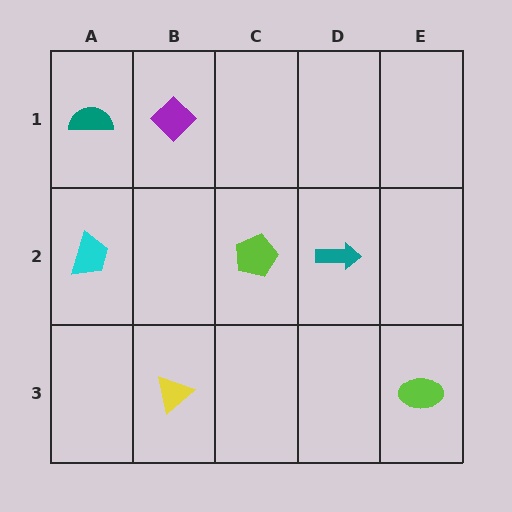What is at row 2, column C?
A lime pentagon.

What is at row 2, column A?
A cyan trapezoid.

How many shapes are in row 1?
2 shapes.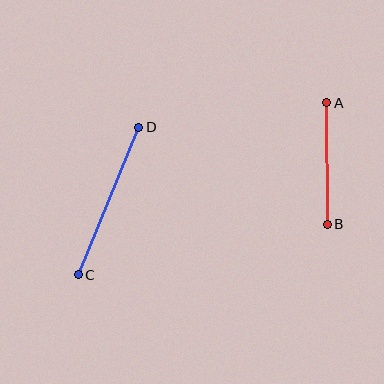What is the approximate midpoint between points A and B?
The midpoint is at approximately (327, 164) pixels.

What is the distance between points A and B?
The distance is approximately 122 pixels.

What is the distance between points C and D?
The distance is approximately 160 pixels.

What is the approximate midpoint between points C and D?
The midpoint is at approximately (109, 201) pixels.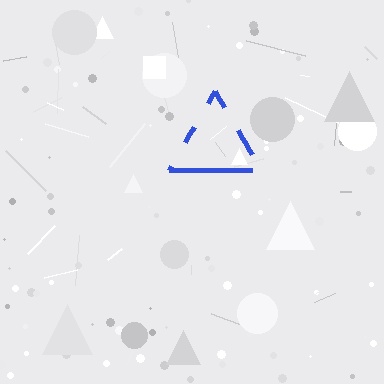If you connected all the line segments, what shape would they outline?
They would outline a triangle.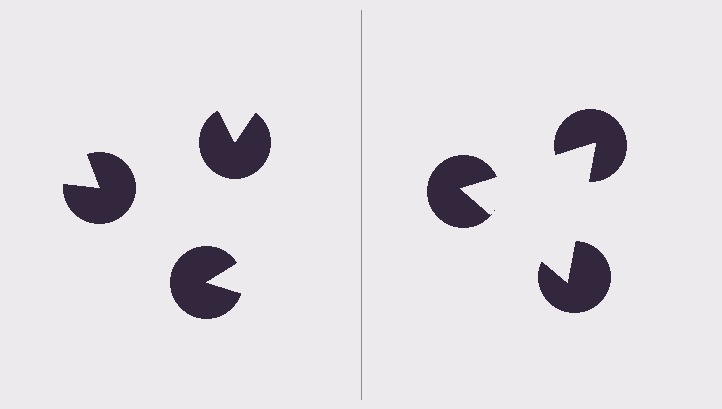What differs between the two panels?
The pac-man discs are positioned identically on both sides; only the wedge orientations differ. On the right they align to a triangle; on the left they are misaligned.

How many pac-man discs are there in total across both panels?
6 — 3 on each side.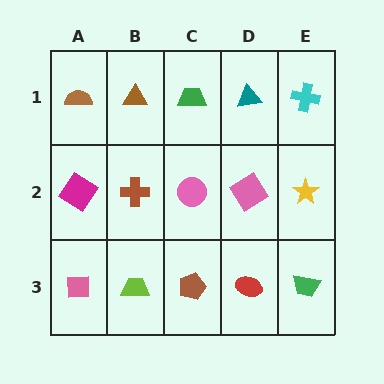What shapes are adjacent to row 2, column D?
A teal triangle (row 1, column D), a red ellipse (row 3, column D), a pink circle (row 2, column C), a yellow star (row 2, column E).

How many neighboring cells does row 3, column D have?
3.